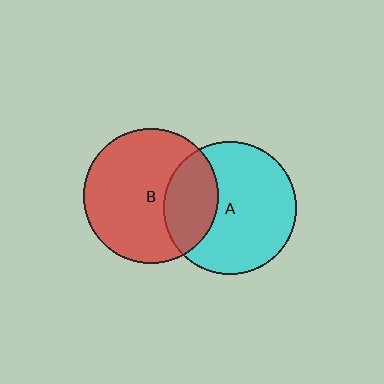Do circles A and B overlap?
Yes.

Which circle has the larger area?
Circle B (red).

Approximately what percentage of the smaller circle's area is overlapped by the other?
Approximately 30%.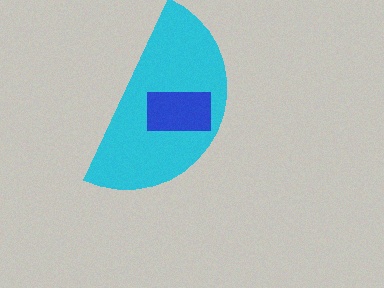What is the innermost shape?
The blue rectangle.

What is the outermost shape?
The cyan semicircle.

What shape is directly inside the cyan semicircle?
The blue rectangle.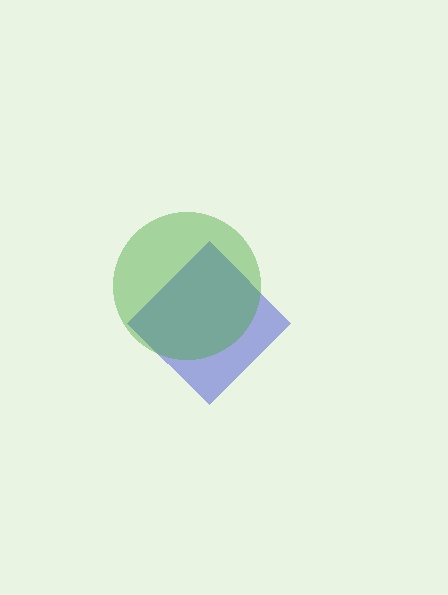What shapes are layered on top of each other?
The layered shapes are: a blue diamond, a green circle.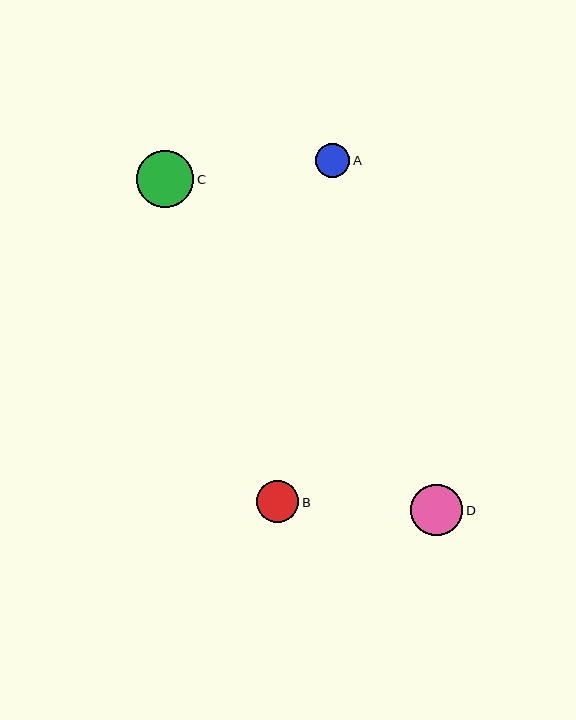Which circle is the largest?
Circle C is the largest with a size of approximately 57 pixels.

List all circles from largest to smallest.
From largest to smallest: C, D, B, A.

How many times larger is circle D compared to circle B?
Circle D is approximately 1.2 times the size of circle B.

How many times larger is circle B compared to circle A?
Circle B is approximately 1.3 times the size of circle A.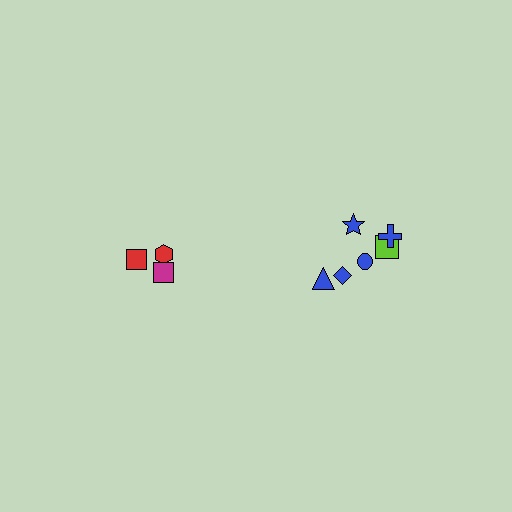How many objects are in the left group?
There are 3 objects.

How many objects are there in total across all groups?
There are 9 objects.